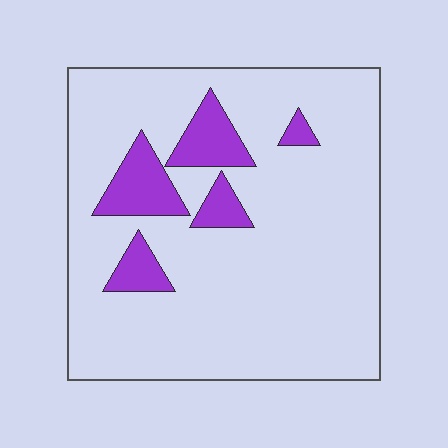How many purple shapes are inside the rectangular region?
5.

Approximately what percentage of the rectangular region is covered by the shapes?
Approximately 15%.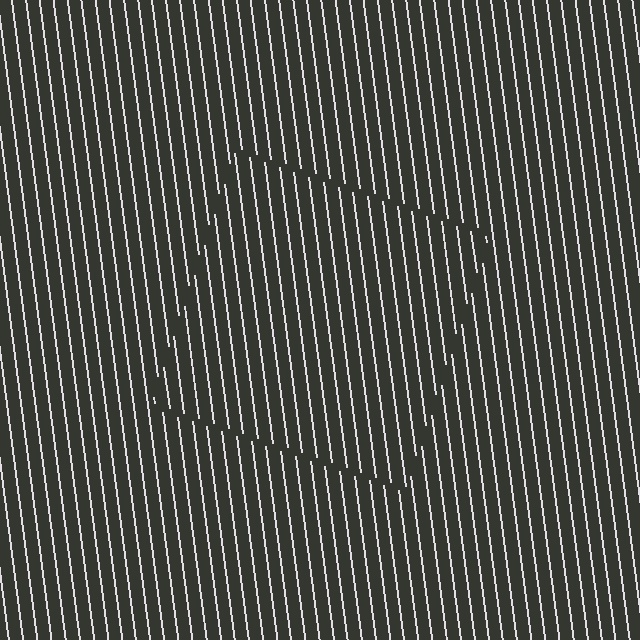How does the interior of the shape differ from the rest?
The interior of the shape contains the same grating, shifted by half a period — the contour is defined by the phase discontinuity where line-ends from the inner and outer gratings abut.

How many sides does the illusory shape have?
4 sides — the line-ends trace a square.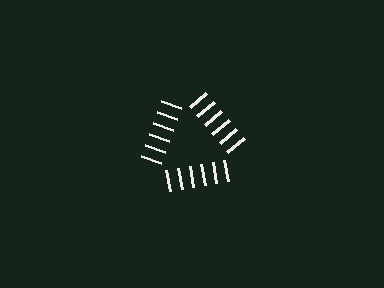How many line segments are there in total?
18 — 6 along each of the 3 edges.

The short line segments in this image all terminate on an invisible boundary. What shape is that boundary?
An illusory triangle — the line segments terminate on its edges but no continuous stroke is drawn.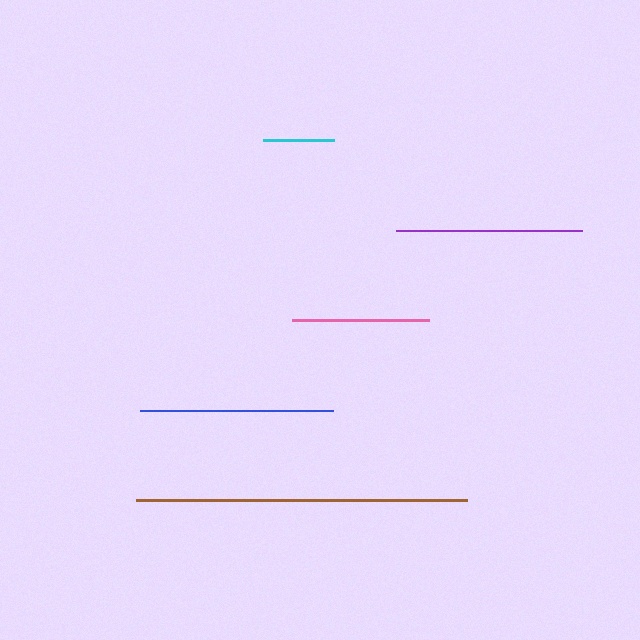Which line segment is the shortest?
The cyan line is the shortest at approximately 72 pixels.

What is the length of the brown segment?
The brown segment is approximately 331 pixels long.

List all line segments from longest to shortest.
From longest to shortest: brown, blue, purple, pink, cyan.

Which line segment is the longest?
The brown line is the longest at approximately 331 pixels.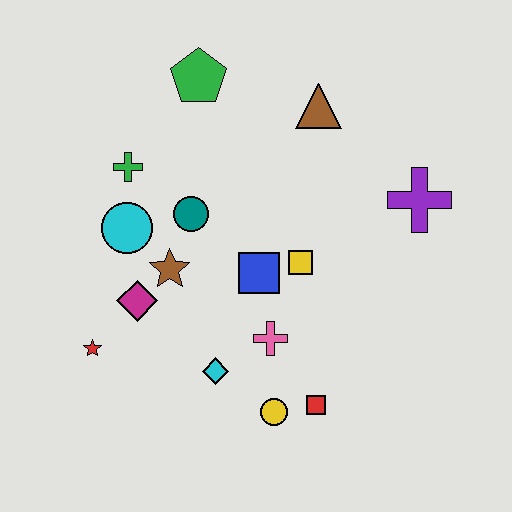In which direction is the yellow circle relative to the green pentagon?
The yellow circle is below the green pentagon.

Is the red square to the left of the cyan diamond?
No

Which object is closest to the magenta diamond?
The brown star is closest to the magenta diamond.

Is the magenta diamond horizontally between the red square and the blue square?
No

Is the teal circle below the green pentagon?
Yes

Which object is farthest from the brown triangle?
The red star is farthest from the brown triangle.